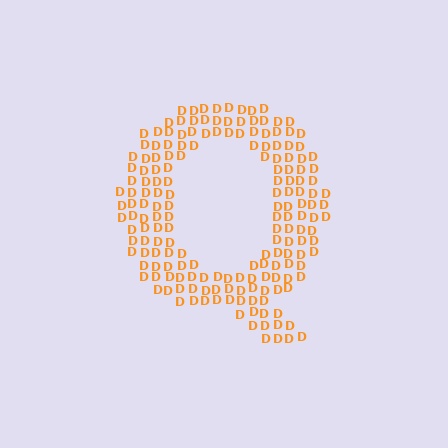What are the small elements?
The small elements are letter D's.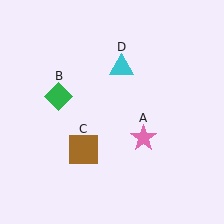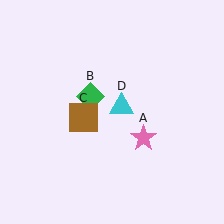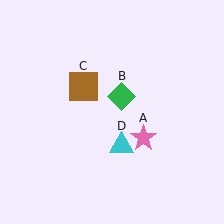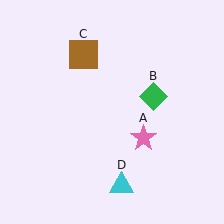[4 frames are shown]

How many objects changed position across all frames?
3 objects changed position: green diamond (object B), brown square (object C), cyan triangle (object D).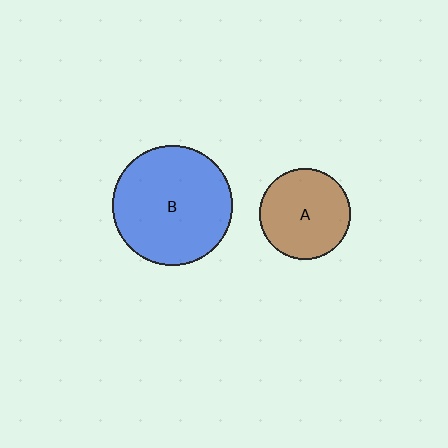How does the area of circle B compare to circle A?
Approximately 1.7 times.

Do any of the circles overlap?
No, none of the circles overlap.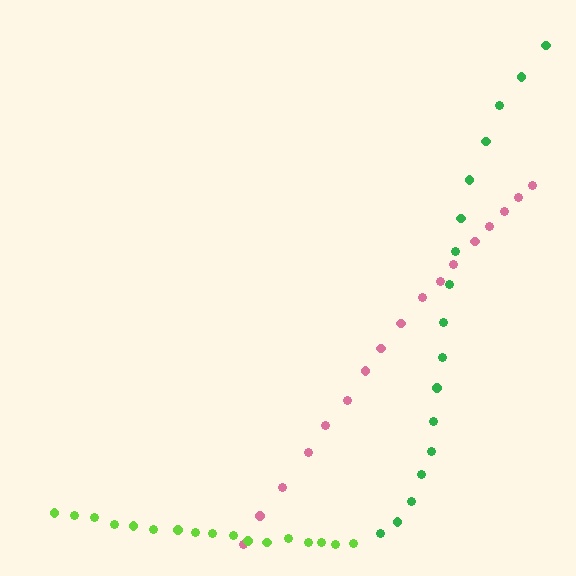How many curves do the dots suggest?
There are 3 distinct paths.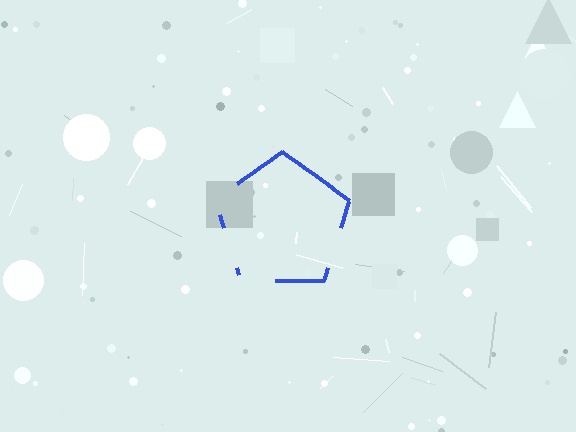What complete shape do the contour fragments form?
The contour fragments form a pentagon.